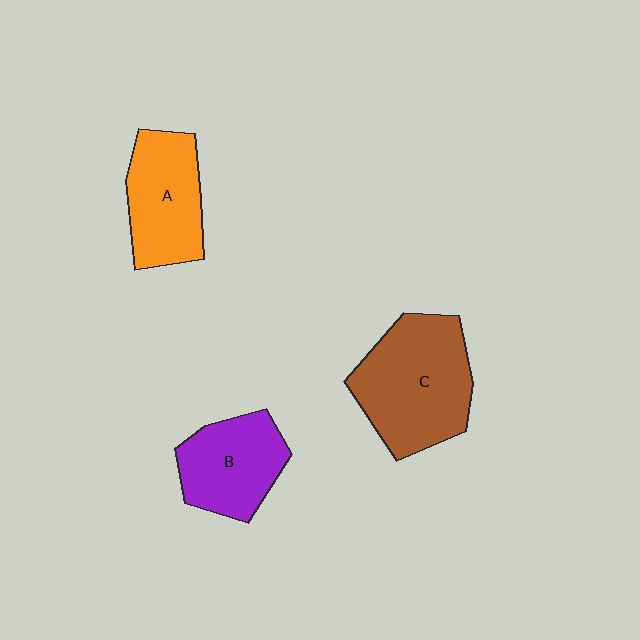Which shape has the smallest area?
Shape B (purple).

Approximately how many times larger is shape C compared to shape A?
Approximately 1.4 times.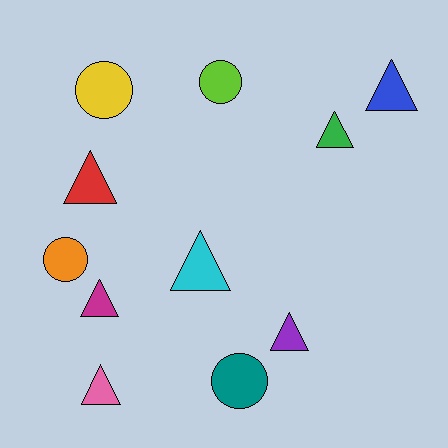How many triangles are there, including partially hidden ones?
There are 7 triangles.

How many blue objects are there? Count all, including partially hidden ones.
There is 1 blue object.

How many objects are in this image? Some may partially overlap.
There are 11 objects.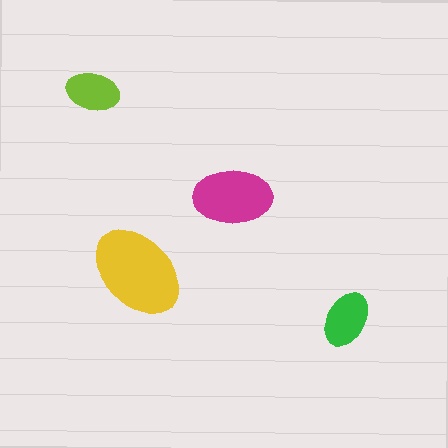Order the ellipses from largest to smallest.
the yellow one, the magenta one, the green one, the lime one.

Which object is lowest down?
The green ellipse is bottommost.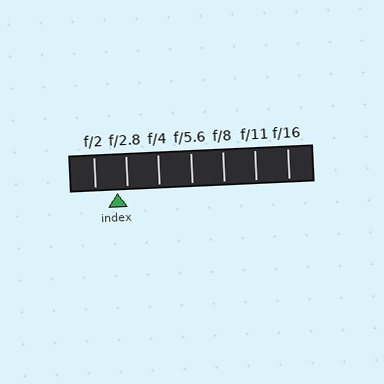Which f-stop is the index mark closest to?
The index mark is closest to f/2.8.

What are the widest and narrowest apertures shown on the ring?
The widest aperture shown is f/2 and the narrowest is f/16.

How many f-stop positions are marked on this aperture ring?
There are 7 f-stop positions marked.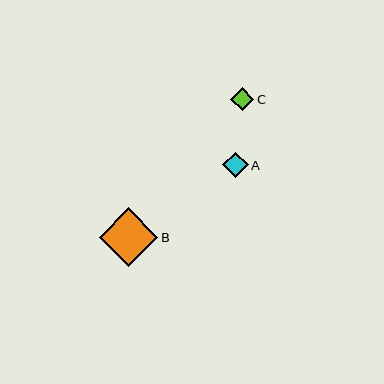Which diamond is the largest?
Diamond B is the largest with a size of approximately 58 pixels.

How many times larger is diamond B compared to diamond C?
Diamond B is approximately 2.6 times the size of diamond C.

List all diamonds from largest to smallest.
From largest to smallest: B, A, C.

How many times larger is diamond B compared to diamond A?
Diamond B is approximately 2.3 times the size of diamond A.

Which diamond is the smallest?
Diamond C is the smallest with a size of approximately 23 pixels.